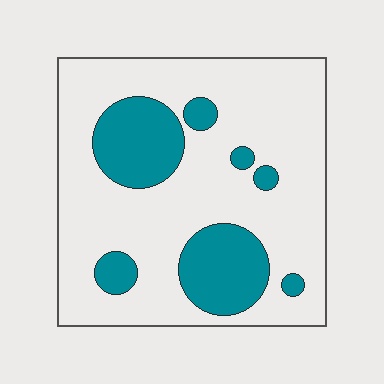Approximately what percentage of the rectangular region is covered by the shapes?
Approximately 25%.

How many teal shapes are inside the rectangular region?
7.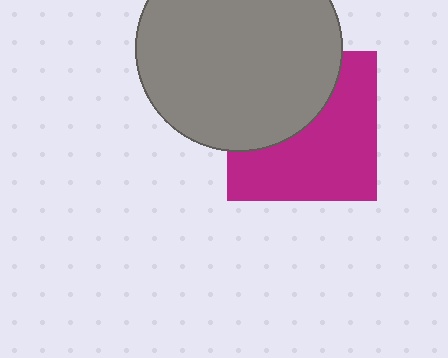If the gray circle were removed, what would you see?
You would see the complete magenta square.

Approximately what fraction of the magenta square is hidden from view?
Roughly 41% of the magenta square is hidden behind the gray circle.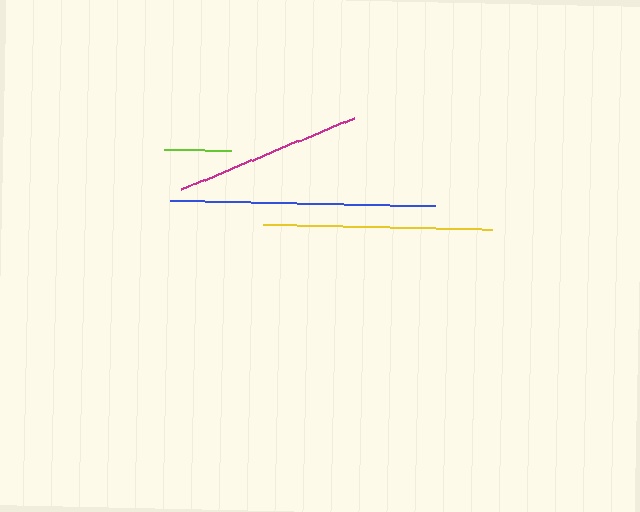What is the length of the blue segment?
The blue segment is approximately 266 pixels long.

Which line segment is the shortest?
The lime line is the shortest at approximately 67 pixels.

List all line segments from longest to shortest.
From longest to shortest: blue, yellow, magenta, lime.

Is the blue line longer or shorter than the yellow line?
The blue line is longer than the yellow line.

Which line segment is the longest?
The blue line is the longest at approximately 266 pixels.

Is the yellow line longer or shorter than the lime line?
The yellow line is longer than the lime line.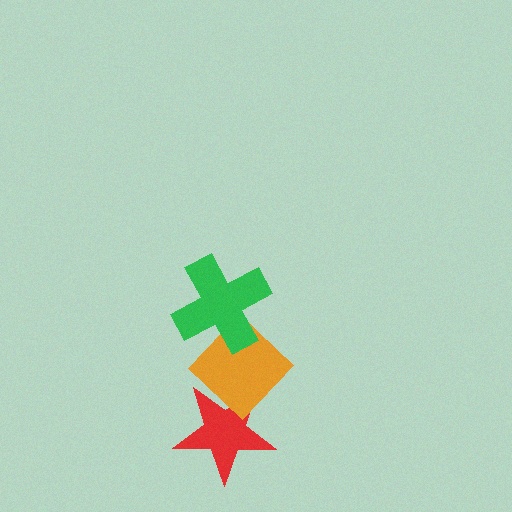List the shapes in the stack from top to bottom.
From top to bottom: the green cross, the orange diamond, the red star.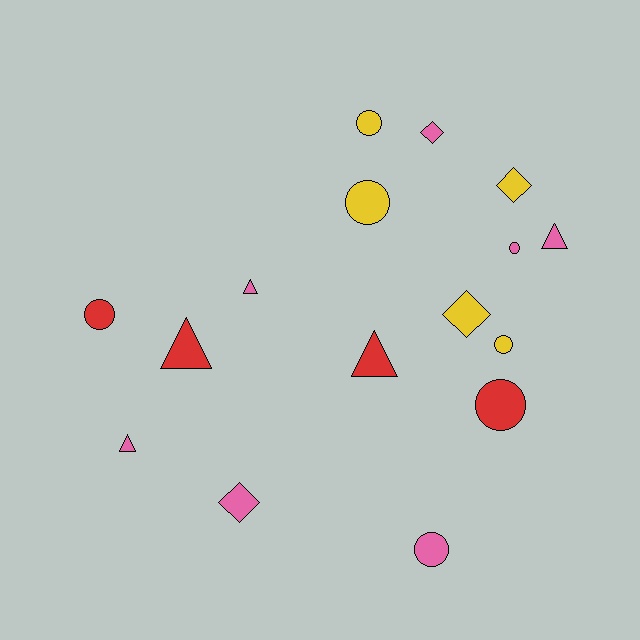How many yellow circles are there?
There are 3 yellow circles.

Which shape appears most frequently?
Circle, with 7 objects.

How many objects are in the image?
There are 16 objects.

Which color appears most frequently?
Pink, with 7 objects.